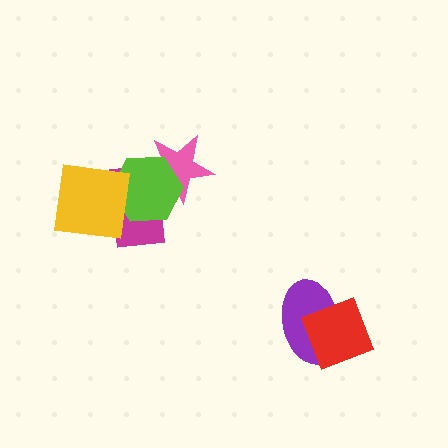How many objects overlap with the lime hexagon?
3 objects overlap with the lime hexagon.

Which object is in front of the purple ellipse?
The red square is in front of the purple ellipse.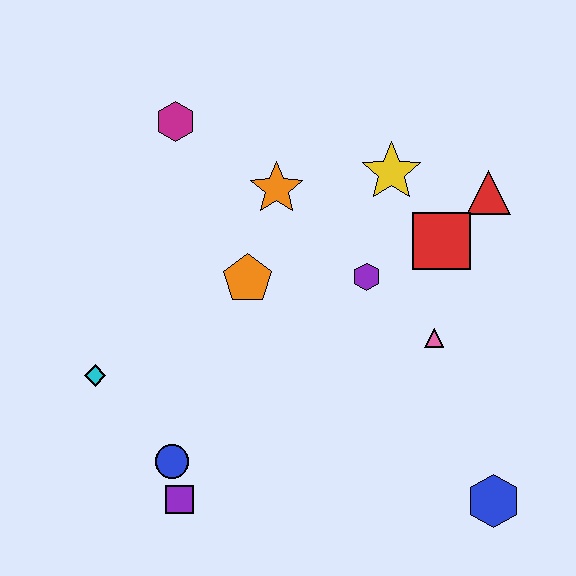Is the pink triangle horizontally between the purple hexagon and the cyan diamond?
No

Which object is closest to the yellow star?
The red square is closest to the yellow star.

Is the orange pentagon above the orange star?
No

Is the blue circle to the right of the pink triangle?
No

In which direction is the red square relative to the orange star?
The red square is to the right of the orange star.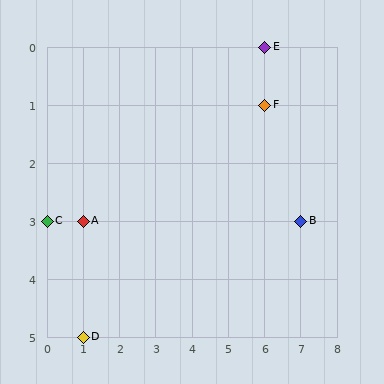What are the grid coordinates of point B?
Point B is at grid coordinates (7, 3).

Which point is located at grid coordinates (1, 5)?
Point D is at (1, 5).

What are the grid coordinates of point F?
Point F is at grid coordinates (6, 1).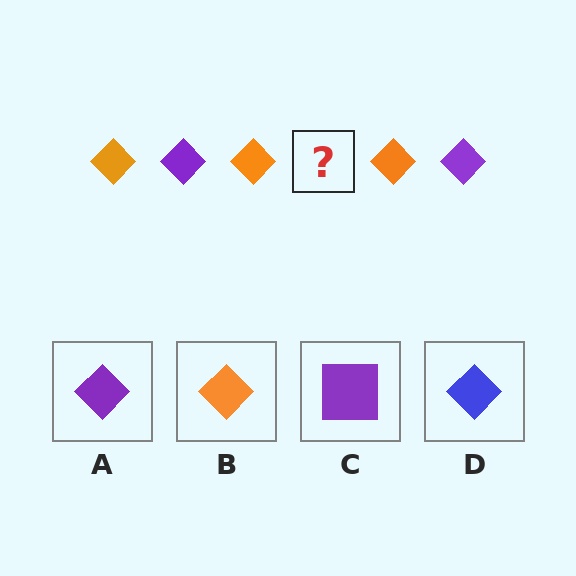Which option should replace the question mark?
Option A.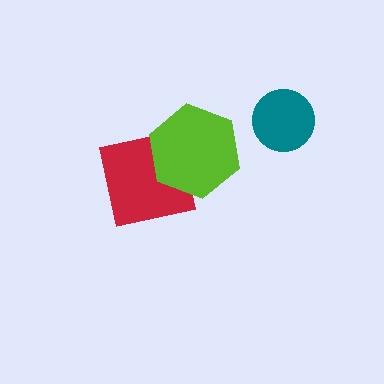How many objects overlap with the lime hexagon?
1 object overlaps with the lime hexagon.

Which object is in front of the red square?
The lime hexagon is in front of the red square.